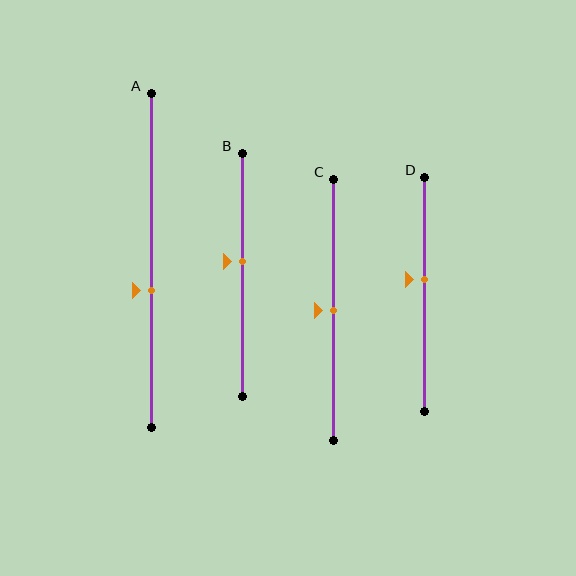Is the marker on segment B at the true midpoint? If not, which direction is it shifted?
No, the marker on segment B is shifted upward by about 5% of the segment length.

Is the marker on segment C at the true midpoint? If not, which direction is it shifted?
Yes, the marker on segment C is at the true midpoint.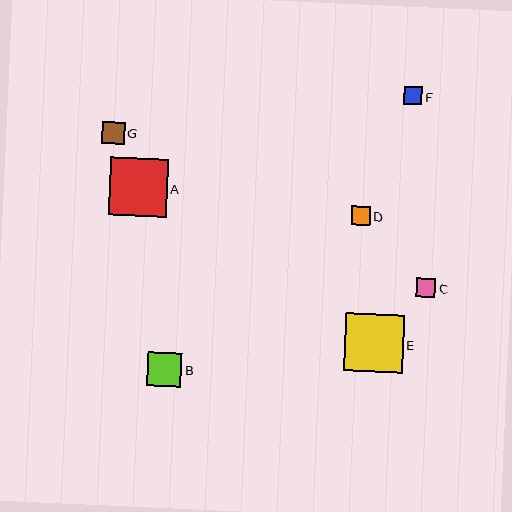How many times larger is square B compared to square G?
Square B is approximately 1.5 times the size of square G.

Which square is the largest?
Square E is the largest with a size of approximately 59 pixels.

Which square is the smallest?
Square F is the smallest with a size of approximately 18 pixels.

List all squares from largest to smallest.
From largest to smallest: E, A, B, G, C, D, F.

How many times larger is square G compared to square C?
Square G is approximately 1.2 times the size of square C.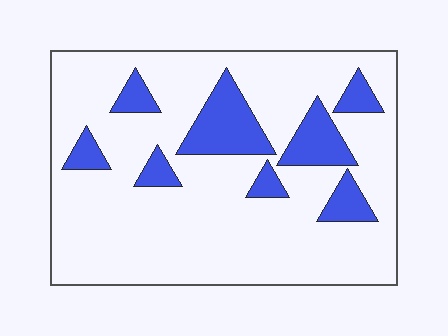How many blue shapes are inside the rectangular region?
8.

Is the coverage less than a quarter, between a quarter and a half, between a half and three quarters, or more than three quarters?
Less than a quarter.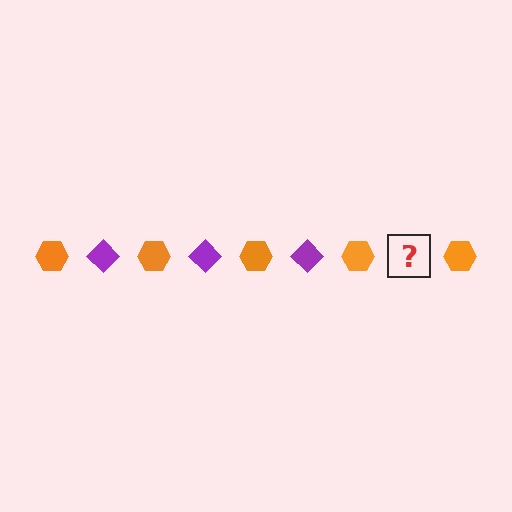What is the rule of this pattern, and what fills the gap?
The rule is that the pattern alternates between orange hexagon and purple diamond. The gap should be filled with a purple diamond.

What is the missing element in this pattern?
The missing element is a purple diamond.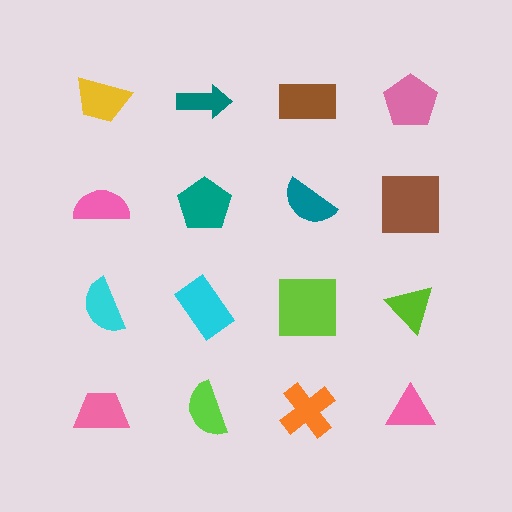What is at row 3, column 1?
A cyan semicircle.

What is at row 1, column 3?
A brown rectangle.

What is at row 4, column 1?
A pink trapezoid.